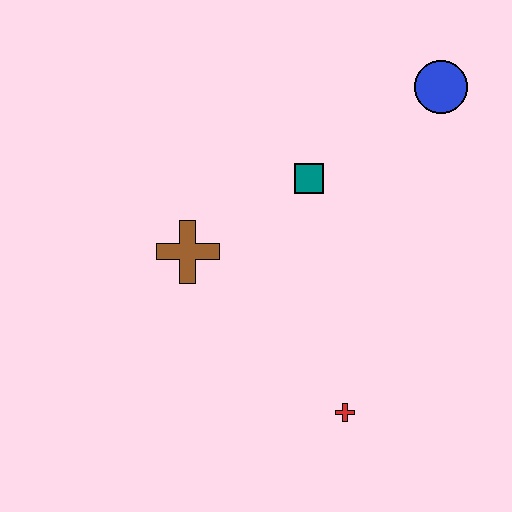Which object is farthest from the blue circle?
The red cross is farthest from the blue circle.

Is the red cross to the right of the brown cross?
Yes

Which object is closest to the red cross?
The brown cross is closest to the red cross.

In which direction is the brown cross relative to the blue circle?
The brown cross is to the left of the blue circle.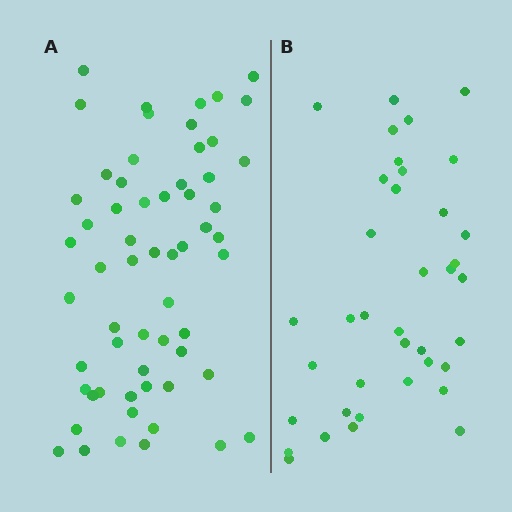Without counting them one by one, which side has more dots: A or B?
Region A (the left region) has more dots.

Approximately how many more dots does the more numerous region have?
Region A has approximately 20 more dots than region B.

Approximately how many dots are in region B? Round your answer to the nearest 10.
About 40 dots. (The exact count is 38, which rounds to 40.)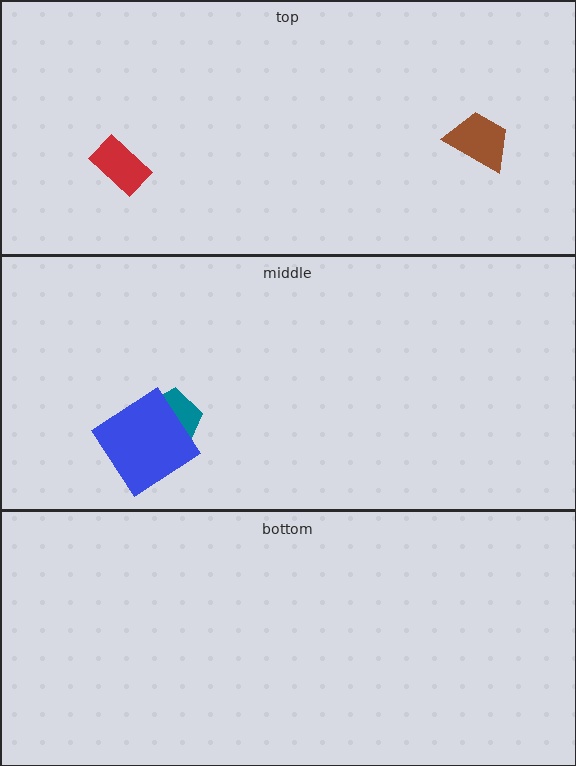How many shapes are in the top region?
2.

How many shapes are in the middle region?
2.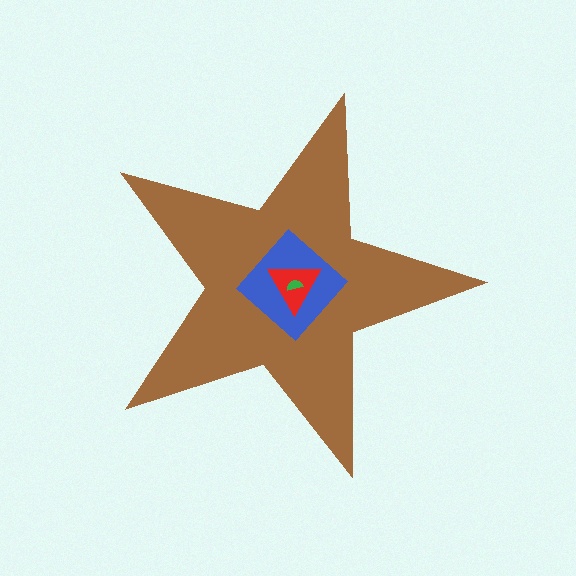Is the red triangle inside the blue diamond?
Yes.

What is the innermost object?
The green semicircle.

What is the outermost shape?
The brown star.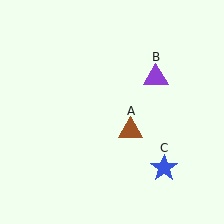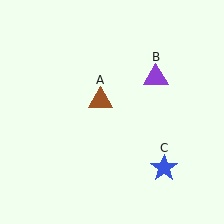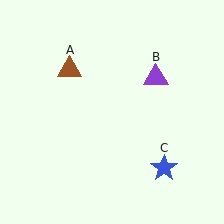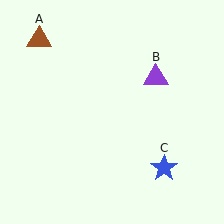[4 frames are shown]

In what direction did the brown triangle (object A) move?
The brown triangle (object A) moved up and to the left.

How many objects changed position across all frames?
1 object changed position: brown triangle (object A).